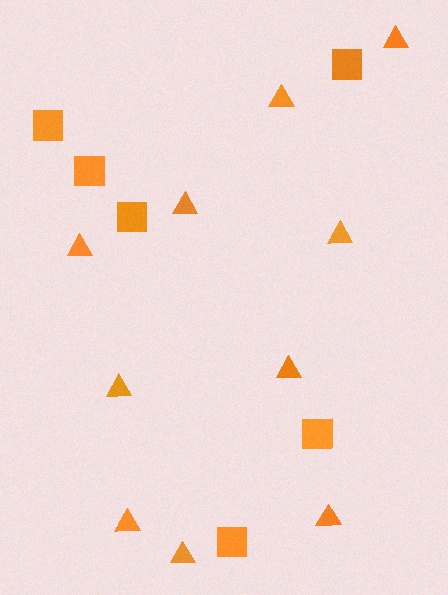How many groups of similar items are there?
There are 2 groups: one group of squares (6) and one group of triangles (10).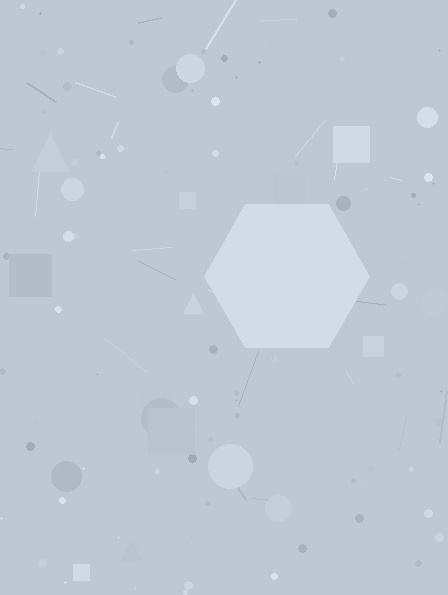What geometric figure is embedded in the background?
A hexagon is embedded in the background.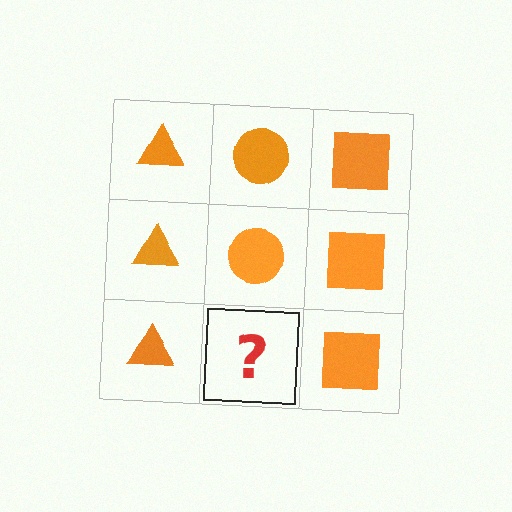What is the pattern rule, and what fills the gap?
The rule is that each column has a consistent shape. The gap should be filled with an orange circle.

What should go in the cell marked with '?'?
The missing cell should contain an orange circle.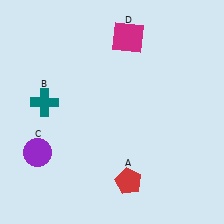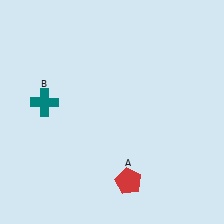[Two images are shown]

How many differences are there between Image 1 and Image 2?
There are 2 differences between the two images.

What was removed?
The purple circle (C), the magenta square (D) were removed in Image 2.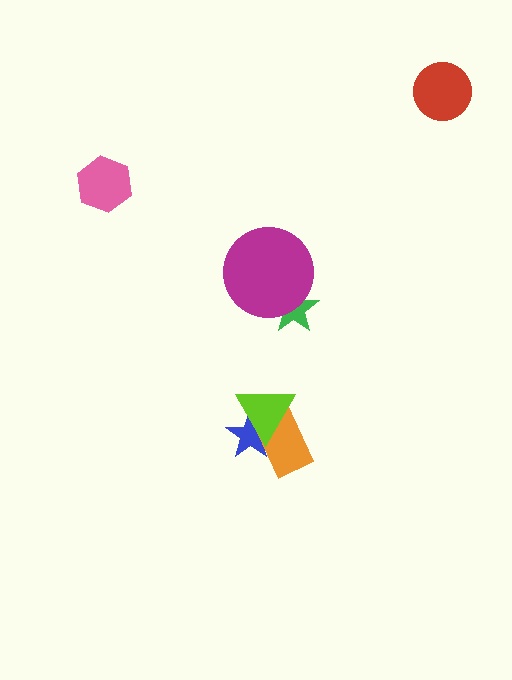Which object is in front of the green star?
The magenta circle is in front of the green star.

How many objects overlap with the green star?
1 object overlaps with the green star.